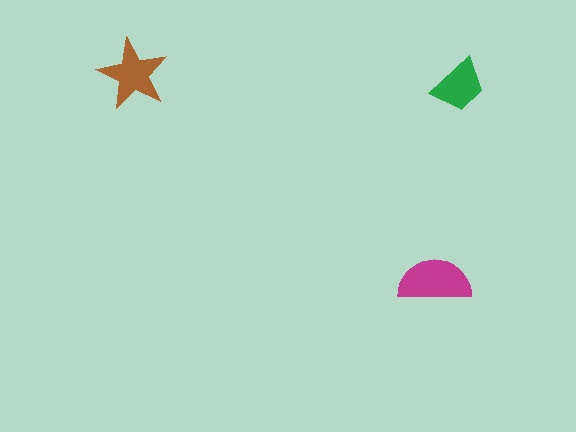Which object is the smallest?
The green trapezoid.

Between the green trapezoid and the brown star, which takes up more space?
The brown star.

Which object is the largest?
The magenta semicircle.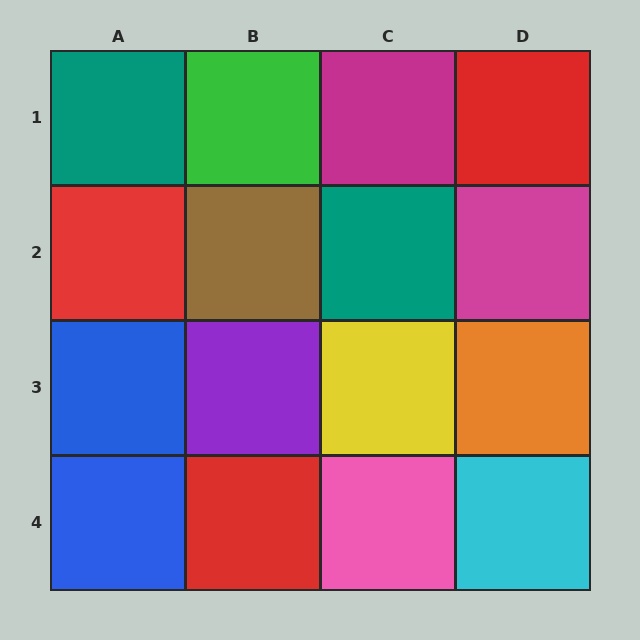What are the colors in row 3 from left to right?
Blue, purple, yellow, orange.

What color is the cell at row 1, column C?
Magenta.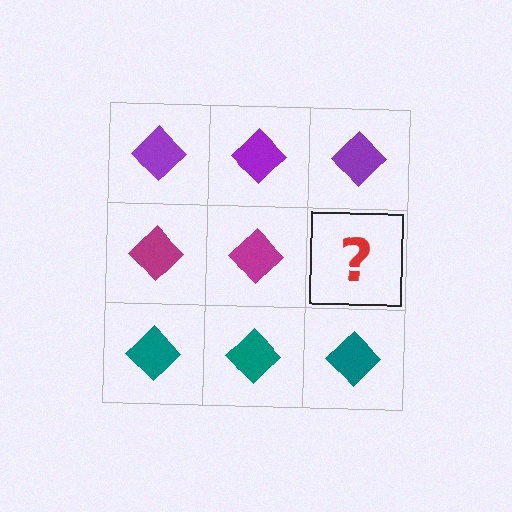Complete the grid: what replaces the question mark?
The question mark should be replaced with a magenta diamond.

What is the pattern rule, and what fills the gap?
The rule is that each row has a consistent color. The gap should be filled with a magenta diamond.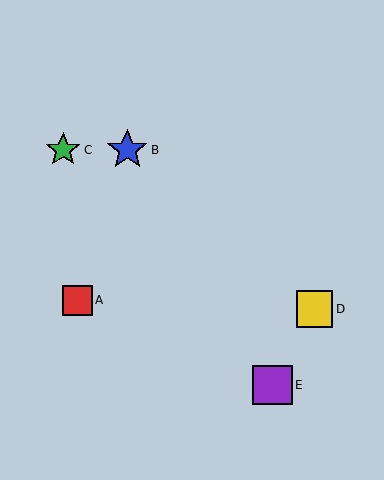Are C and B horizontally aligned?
Yes, both are at y≈150.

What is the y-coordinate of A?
Object A is at y≈300.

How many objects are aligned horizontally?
2 objects (B, C) are aligned horizontally.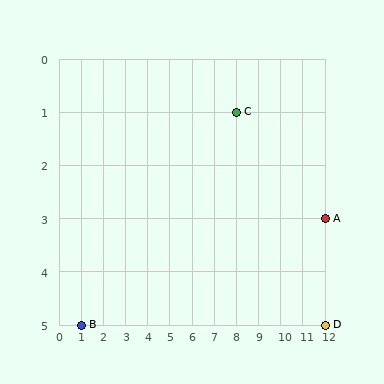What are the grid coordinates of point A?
Point A is at grid coordinates (12, 3).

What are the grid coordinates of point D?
Point D is at grid coordinates (12, 5).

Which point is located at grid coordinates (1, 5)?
Point B is at (1, 5).